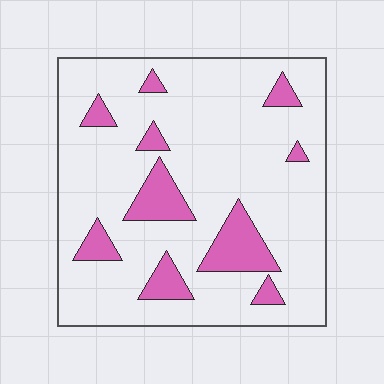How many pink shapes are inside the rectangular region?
10.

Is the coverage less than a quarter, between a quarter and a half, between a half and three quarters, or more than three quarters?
Less than a quarter.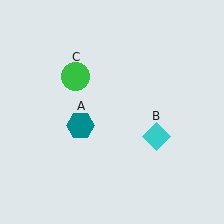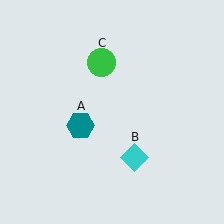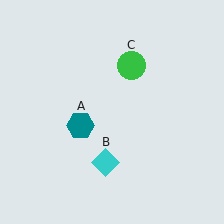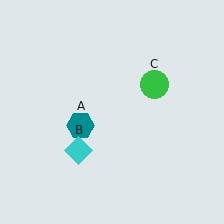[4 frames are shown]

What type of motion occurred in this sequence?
The cyan diamond (object B), green circle (object C) rotated clockwise around the center of the scene.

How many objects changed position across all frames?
2 objects changed position: cyan diamond (object B), green circle (object C).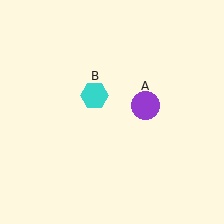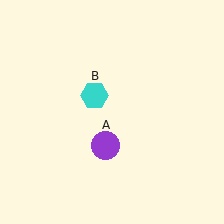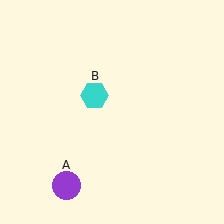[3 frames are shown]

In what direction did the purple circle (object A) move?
The purple circle (object A) moved down and to the left.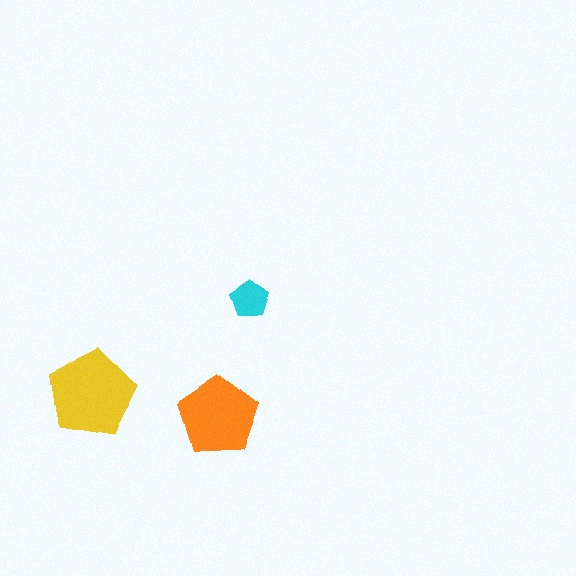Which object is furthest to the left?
The yellow pentagon is leftmost.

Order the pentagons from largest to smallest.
the yellow one, the orange one, the cyan one.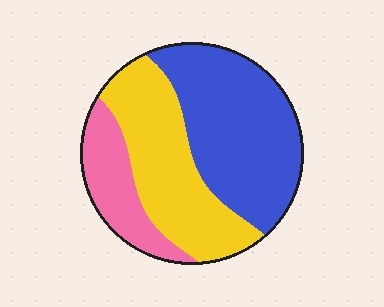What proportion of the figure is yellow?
Yellow takes up between a quarter and a half of the figure.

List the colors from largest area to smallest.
From largest to smallest: blue, yellow, pink.